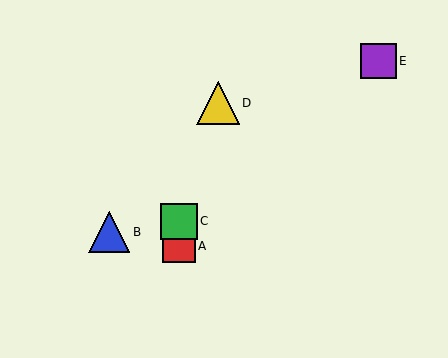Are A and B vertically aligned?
No, A is at x≈179 and B is at x≈109.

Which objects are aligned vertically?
Objects A, C are aligned vertically.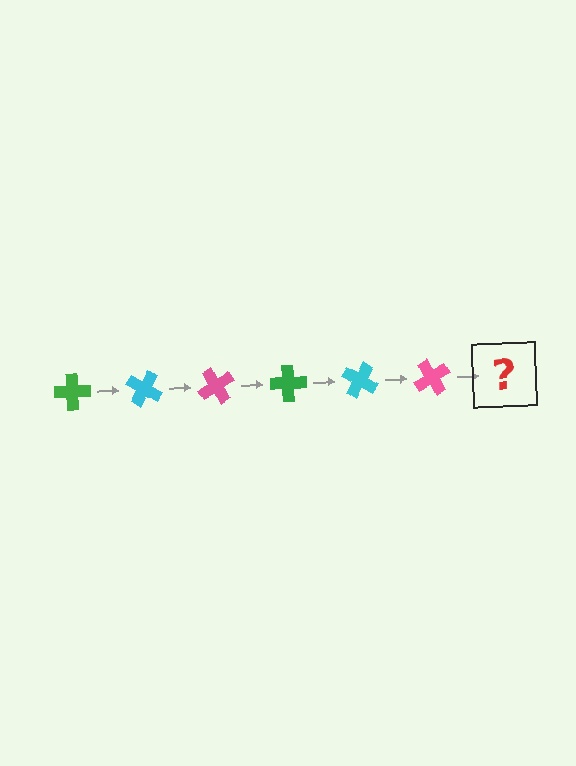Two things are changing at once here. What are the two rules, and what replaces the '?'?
The two rules are that it rotates 30 degrees each step and the color cycles through green, cyan, and pink. The '?' should be a green cross, rotated 180 degrees from the start.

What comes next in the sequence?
The next element should be a green cross, rotated 180 degrees from the start.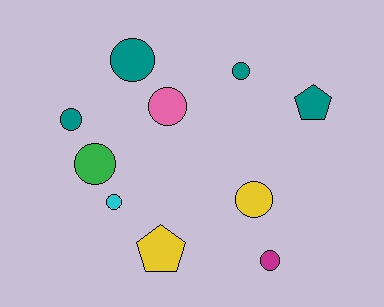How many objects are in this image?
There are 10 objects.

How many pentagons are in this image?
There are 2 pentagons.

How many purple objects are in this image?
There are no purple objects.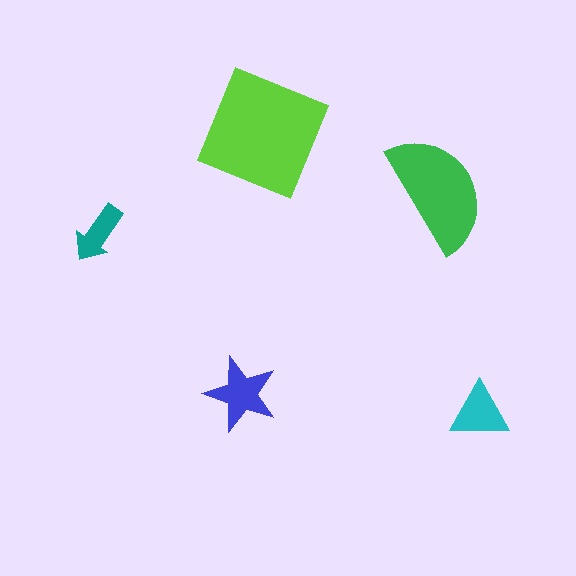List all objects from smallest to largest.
The teal arrow, the cyan triangle, the blue star, the green semicircle, the lime square.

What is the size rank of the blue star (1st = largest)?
3rd.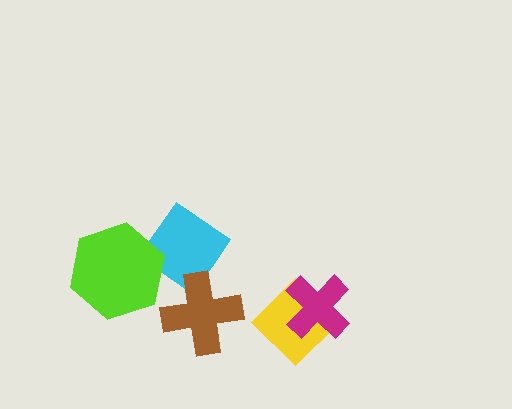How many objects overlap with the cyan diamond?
2 objects overlap with the cyan diamond.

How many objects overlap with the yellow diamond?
1 object overlaps with the yellow diamond.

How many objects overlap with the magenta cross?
1 object overlaps with the magenta cross.